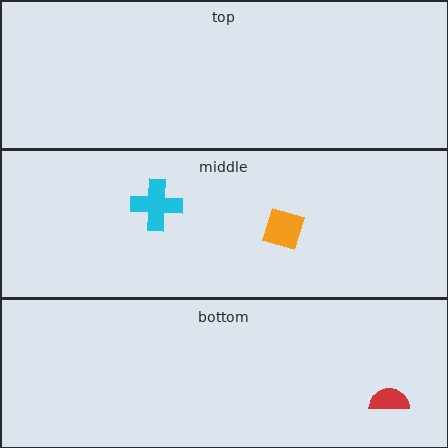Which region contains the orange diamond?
The middle region.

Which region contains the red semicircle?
The bottom region.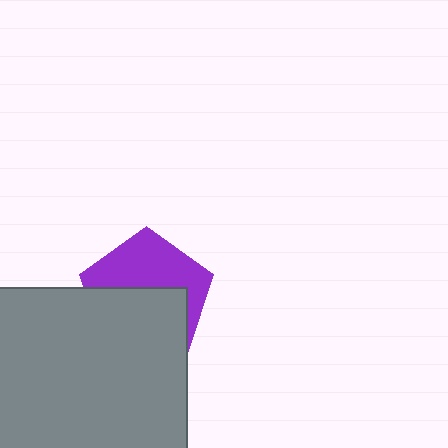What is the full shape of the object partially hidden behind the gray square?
The partially hidden object is a purple pentagon.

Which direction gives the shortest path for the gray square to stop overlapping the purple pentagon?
Moving down gives the shortest separation.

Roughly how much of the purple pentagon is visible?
About half of it is visible (roughly 48%).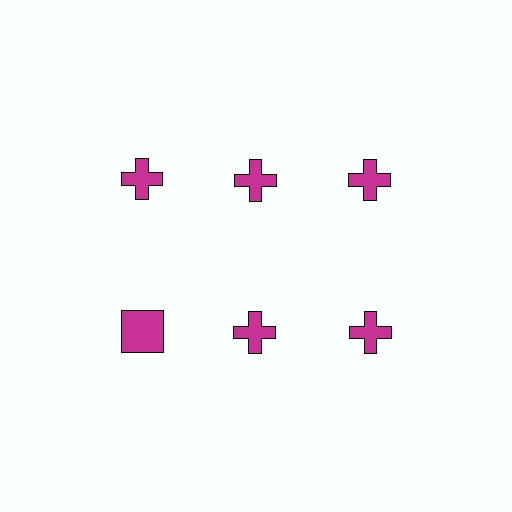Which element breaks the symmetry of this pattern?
The magenta square in the second row, leftmost column breaks the symmetry. All other shapes are magenta crosses.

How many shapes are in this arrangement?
There are 6 shapes arranged in a grid pattern.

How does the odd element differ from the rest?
It has a different shape: square instead of cross.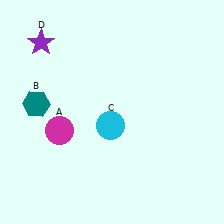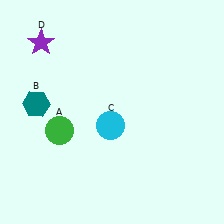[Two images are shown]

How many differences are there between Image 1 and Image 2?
There is 1 difference between the two images.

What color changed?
The circle (A) changed from magenta in Image 1 to green in Image 2.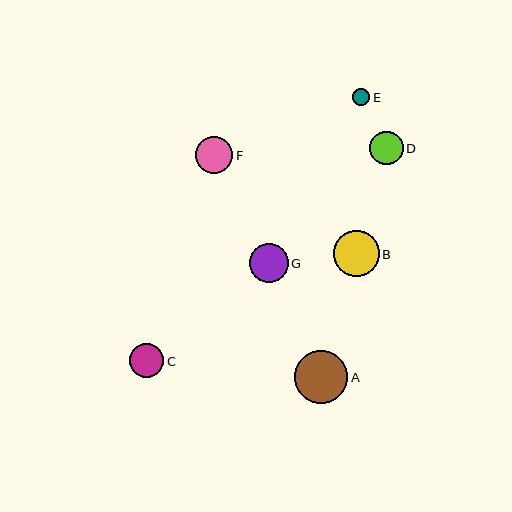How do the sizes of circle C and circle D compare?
Circle C and circle D are approximately the same size.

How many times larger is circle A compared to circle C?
Circle A is approximately 1.5 times the size of circle C.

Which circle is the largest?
Circle A is the largest with a size of approximately 53 pixels.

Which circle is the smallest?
Circle E is the smallest with a size of approximately 17 pixels.